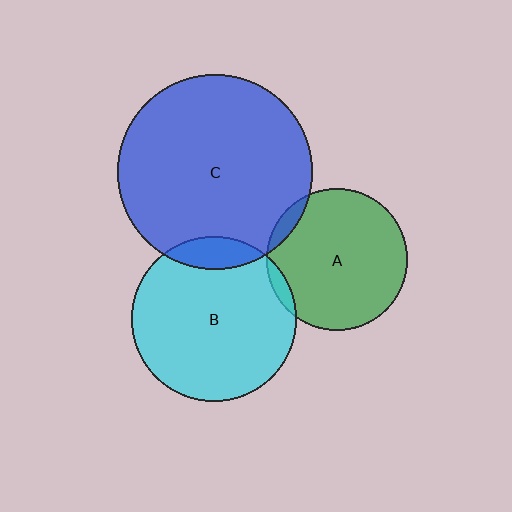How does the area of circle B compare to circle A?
Approximately 1.4 times.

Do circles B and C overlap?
Yes.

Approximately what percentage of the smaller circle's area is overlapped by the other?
Approximately 10%.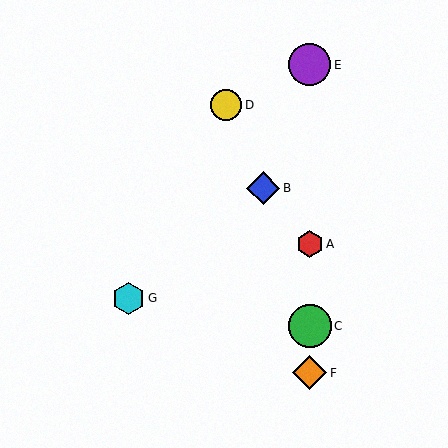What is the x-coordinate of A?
Object A is at x≈310.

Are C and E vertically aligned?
Yes, both are at x≈310.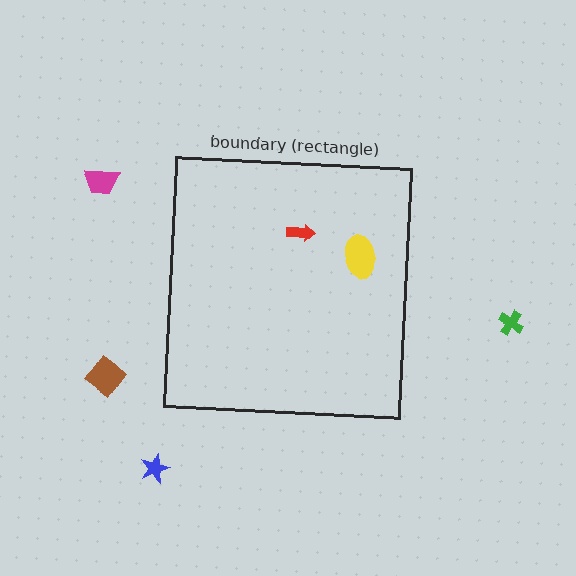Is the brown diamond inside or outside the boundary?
Outside.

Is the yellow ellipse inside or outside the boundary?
Inside.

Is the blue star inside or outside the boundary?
Outside.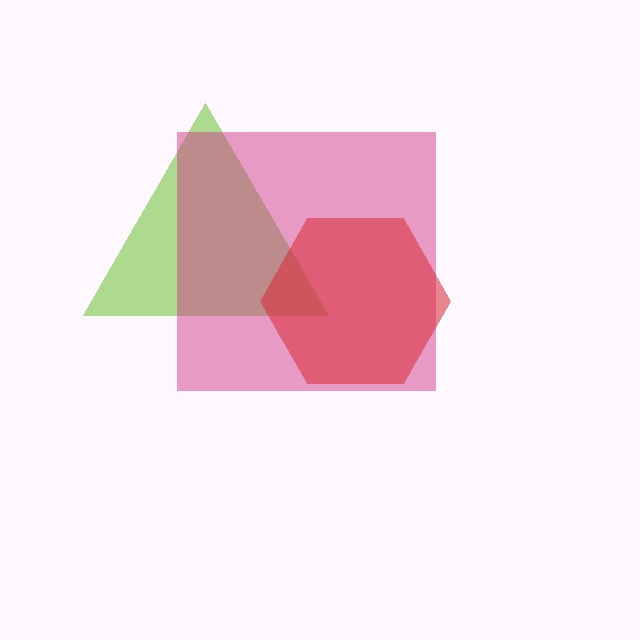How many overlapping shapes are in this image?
There are 3 overlapping shapes in the image.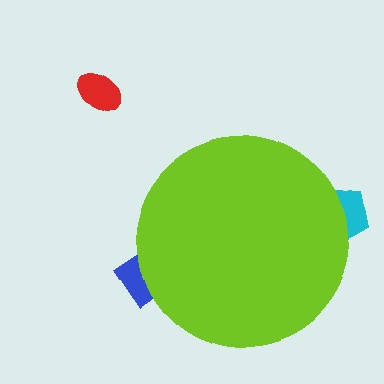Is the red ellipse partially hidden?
No, the red ellipse is fully visible.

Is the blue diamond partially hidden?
Yes, the blue diamond is partially hidden behind the lime circle.